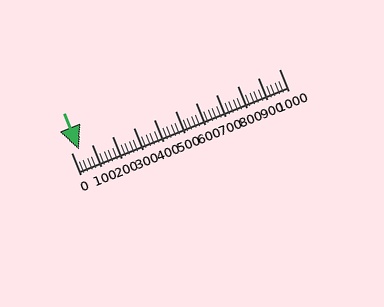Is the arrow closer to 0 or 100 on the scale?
The arrow is closer to 0.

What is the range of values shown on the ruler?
The ruler shows values from 0 to 1000.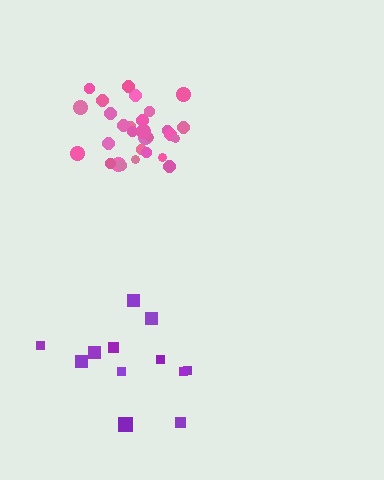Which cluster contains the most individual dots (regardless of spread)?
Pink (30).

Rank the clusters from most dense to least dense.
pink, purple.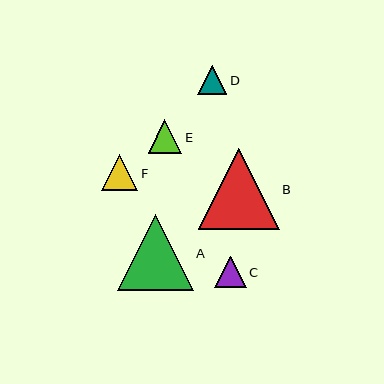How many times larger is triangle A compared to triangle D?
Triangle A is approximately 2.7 times the size of triangle D.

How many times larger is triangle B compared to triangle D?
Triangle B is approximately 2.8 times the size of triangle D.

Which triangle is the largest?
Triangle B is the largest with a size of approximately 81 pixels.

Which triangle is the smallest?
Triangle D is the smallest with a size of approximately 29 pixels.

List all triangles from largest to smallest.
From largest to smallest: B, A, F, E, C, D.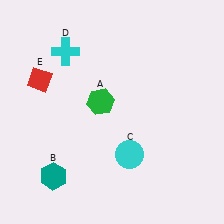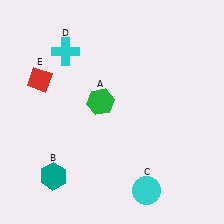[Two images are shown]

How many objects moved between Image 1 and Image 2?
1 object moved between the two images.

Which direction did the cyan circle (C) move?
The cyan circle (C) moved down.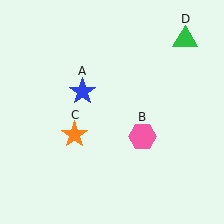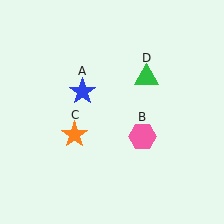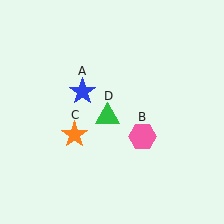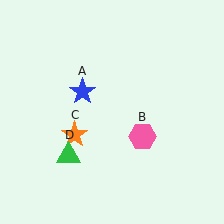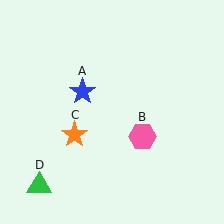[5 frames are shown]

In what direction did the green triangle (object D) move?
The green triangle (object D) moved down and to the left.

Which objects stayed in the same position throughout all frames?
Blue star (object A) and pink hexagon (object B) and orange star (object C) remained stationary.